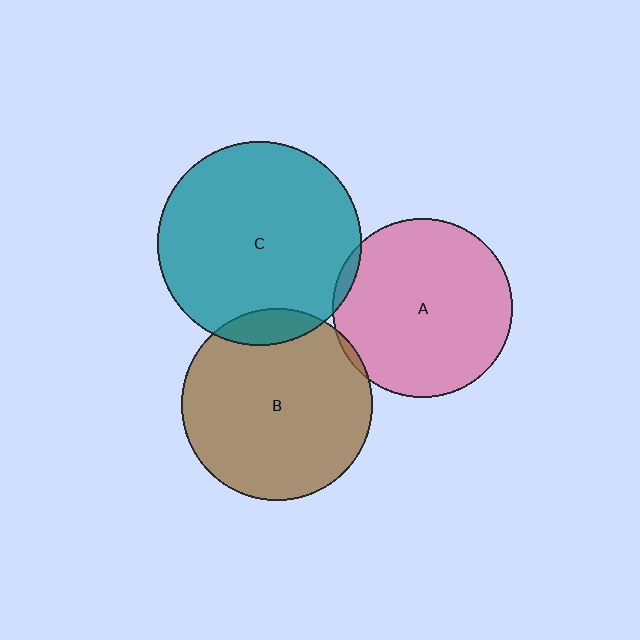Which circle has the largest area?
Circle C (teal).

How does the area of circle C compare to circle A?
Approximately 1.3 times.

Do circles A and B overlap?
Yes.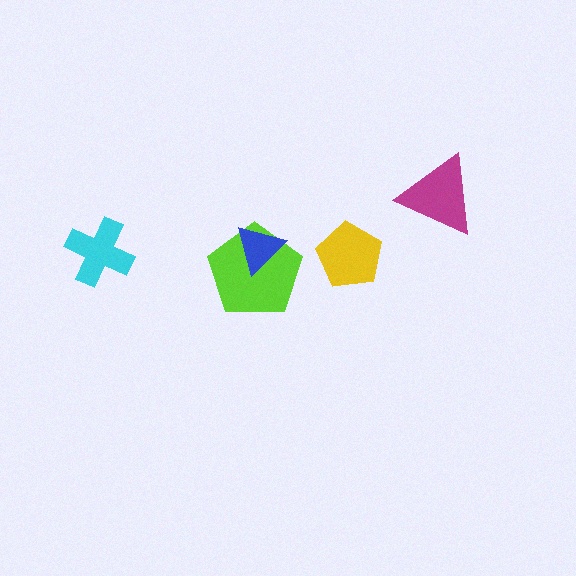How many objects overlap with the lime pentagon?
1 object overlaps with the lime pentagon.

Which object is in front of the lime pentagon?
The blue triangle is in front of the lime pentagon.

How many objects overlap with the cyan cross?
0 objects overlap with the cyan cross.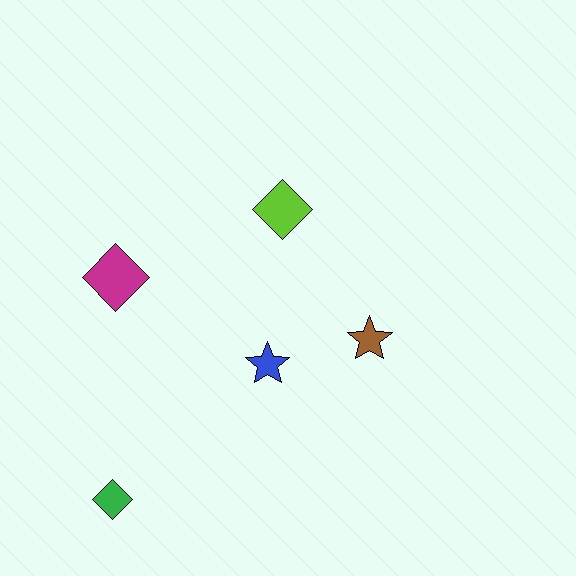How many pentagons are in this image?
There are no pentagons.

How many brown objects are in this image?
There is 1 brown object.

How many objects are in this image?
There are 5 objects.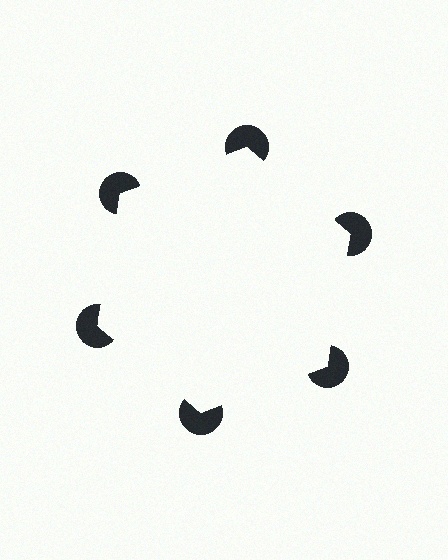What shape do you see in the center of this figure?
An illusory hexagon — its edges are inferred from the aligned wedge cuts in the pac-man discs, not physically drawn.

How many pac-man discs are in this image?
There are 6 — one at each vertex of the illusory hexagon.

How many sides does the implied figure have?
6 sides.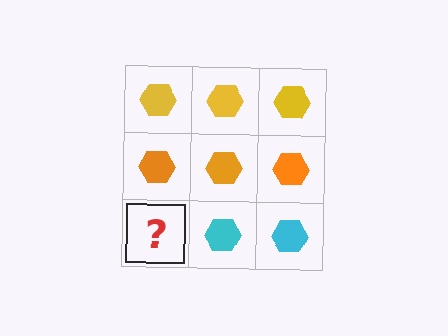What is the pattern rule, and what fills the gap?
The rule is that each row has a consistent color. The gap should be filled with a cyan hexagon.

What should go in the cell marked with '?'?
The missing cell should contain a cyan hexagon.